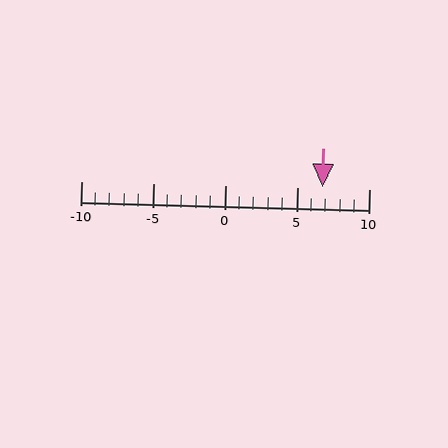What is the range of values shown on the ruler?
The ruler shows values from -10 to 10.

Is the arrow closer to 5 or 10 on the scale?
The arrow is closer to 5.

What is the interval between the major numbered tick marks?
The major tick marks are spaced 5 units apart.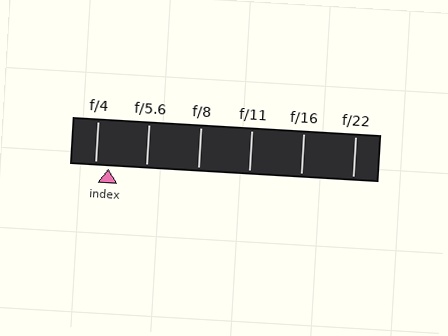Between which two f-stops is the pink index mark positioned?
The index mark is between f/4 and f/5.6.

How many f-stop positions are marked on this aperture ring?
There are 6 f-stop positions marked.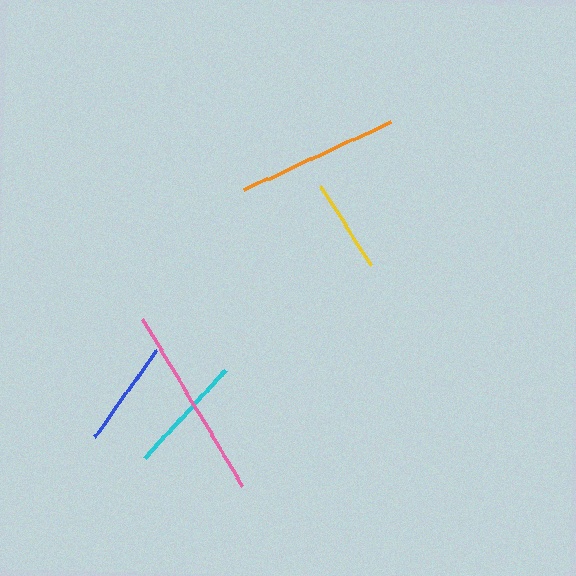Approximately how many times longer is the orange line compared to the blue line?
The orange line is approximately 1.5 times the length of the blue line.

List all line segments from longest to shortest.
From longest to shortest: pink, orange, cyan, blue, yellow.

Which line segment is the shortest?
The yellow line is the shortest at approximately 94 pixels.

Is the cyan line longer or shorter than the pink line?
The pink line is longer than the cyan line.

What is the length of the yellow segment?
The yellow segment is approximately 94 pixels long.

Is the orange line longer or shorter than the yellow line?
The orange line is longer than the yellow line.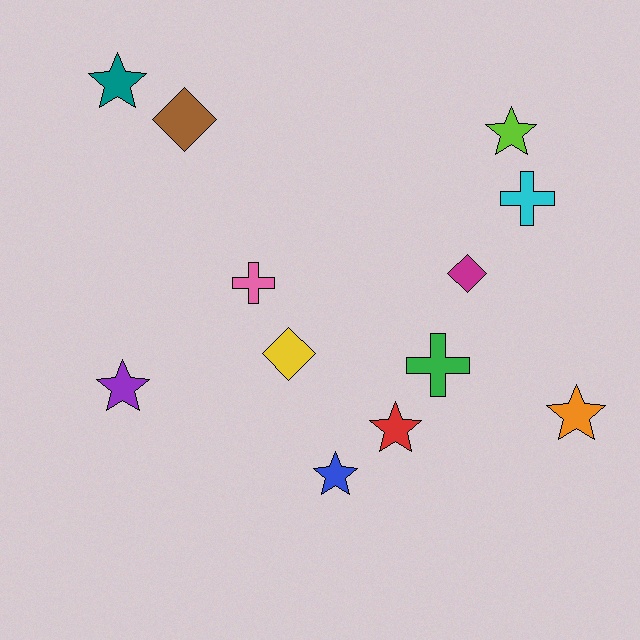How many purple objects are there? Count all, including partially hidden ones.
There is 1 purple object.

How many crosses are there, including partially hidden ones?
There are 3 crosses.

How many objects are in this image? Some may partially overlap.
There are 12 objects.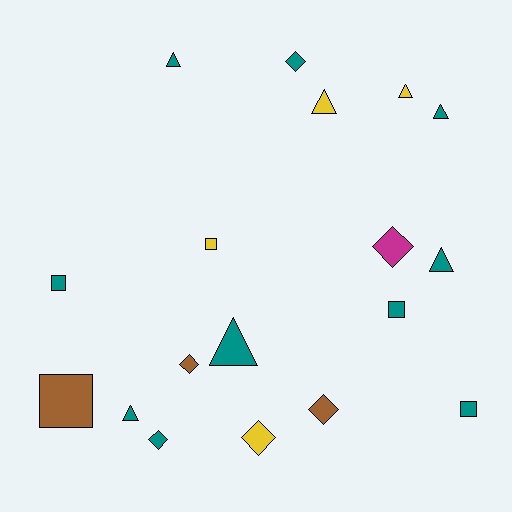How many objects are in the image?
There are 18 objects.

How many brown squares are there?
There is 1 brown square.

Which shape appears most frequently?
Triangle, with 7 objects.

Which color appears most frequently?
Teal, with 10 objects.